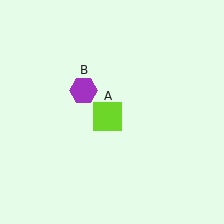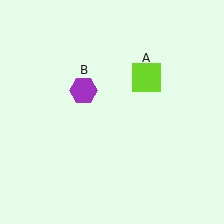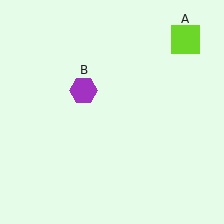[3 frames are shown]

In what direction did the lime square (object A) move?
The lime square (object A) moved up and to the right.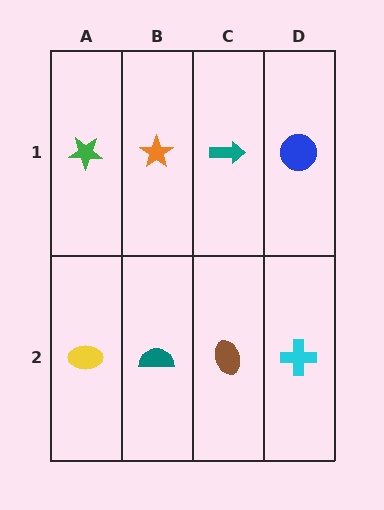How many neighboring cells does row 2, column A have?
2.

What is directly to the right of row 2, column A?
A teal semicircle.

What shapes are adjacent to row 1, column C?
A brown ellipse (row 2, column C), an orange star (row 1, column B), a blue circle (row 1, column D).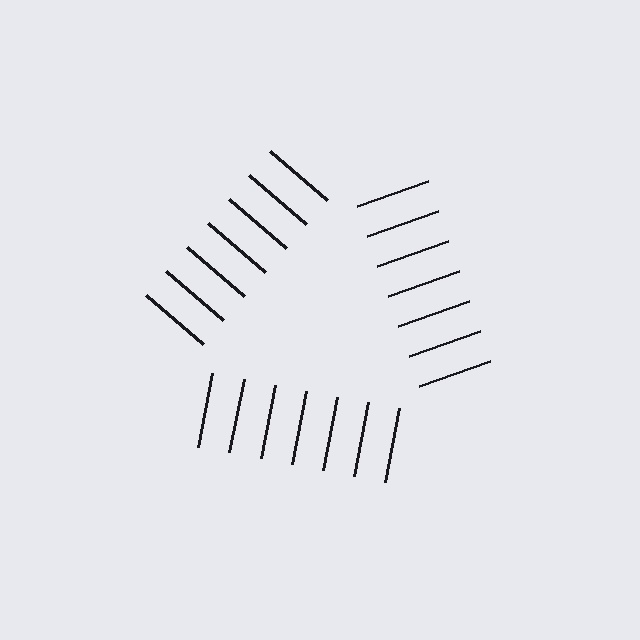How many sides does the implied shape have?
3 sides — the line-ends trace a triangle.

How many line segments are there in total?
21 — 7 along each of the 3 edges.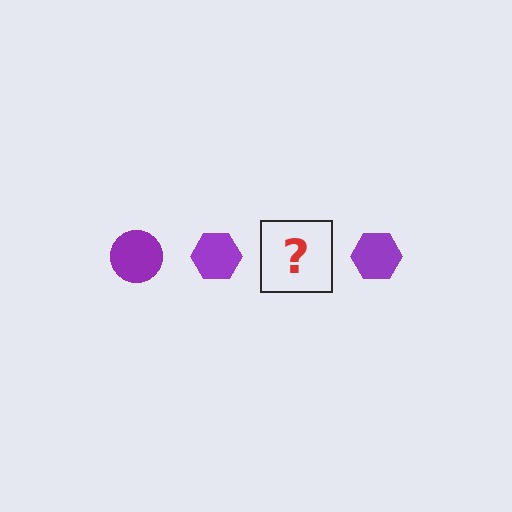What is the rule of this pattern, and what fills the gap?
The rule is that the pattern cycles through circle, hexagon shapes in purple. The gap should be filled with a purple circle.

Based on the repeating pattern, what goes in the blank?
The blank should be a purple circle.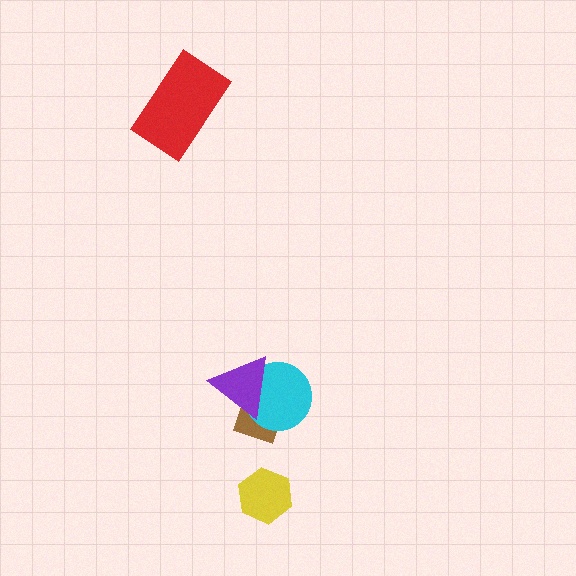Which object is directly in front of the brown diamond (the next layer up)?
The cyan circle is directly in front of the brown diamond.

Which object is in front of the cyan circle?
The purple triangle is in front of the cyan circle.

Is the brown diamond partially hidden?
Yes, it is partially covered by another shape.